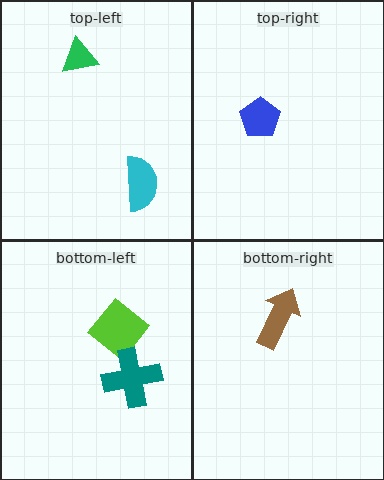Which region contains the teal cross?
The bottom-left region.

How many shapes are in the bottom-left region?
2.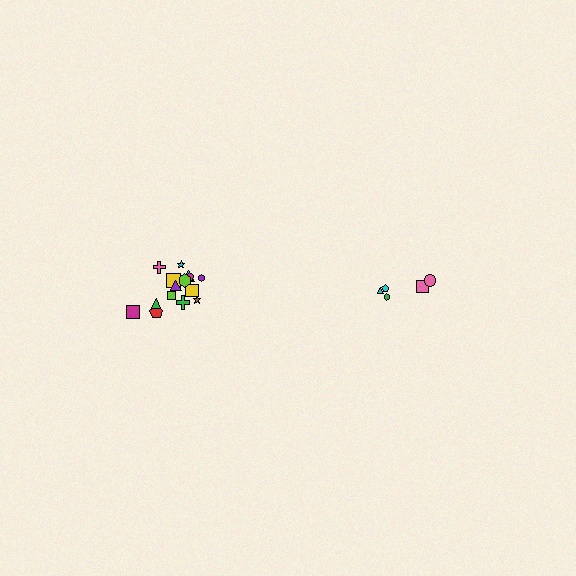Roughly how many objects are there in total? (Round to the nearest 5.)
Roughly 20 objects in total.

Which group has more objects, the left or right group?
The left group.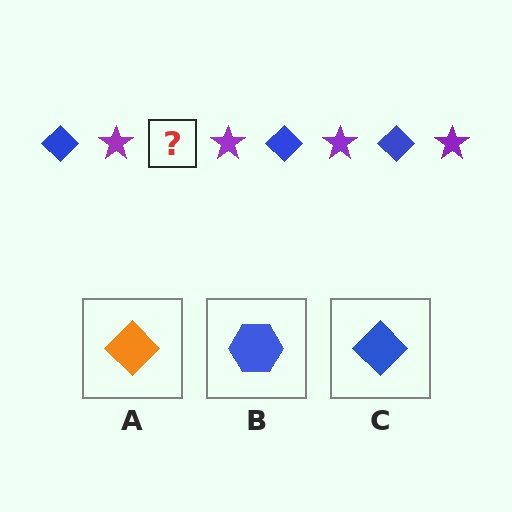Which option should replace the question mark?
Option C.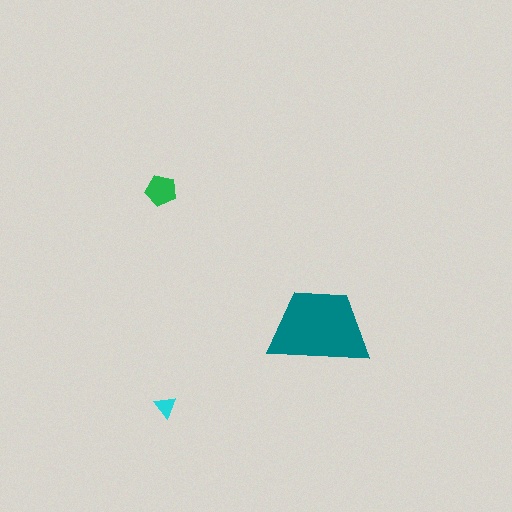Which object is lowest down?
The cyan triangle is bottommost.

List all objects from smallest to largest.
The cyan triangle, the green pentagon, the teal trapezoid.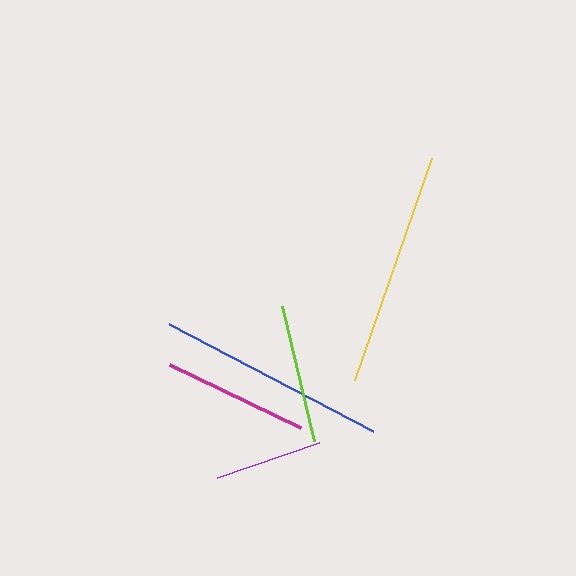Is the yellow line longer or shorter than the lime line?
The yellow line is longer than the lime line.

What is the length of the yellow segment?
The yellow segment is approximately 236 pixels long.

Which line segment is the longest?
The yellow line is the longest at approximately 236 pixels.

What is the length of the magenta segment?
The magenta segment is approximately 146 pixels long.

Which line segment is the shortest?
The purple line is the shortest at approximately 108 pixels.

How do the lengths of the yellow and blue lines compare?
The yellow and blue lines are approximately the same length.